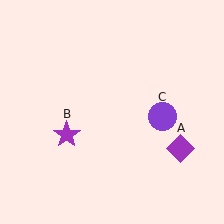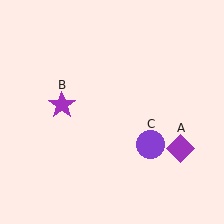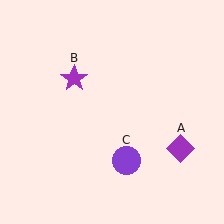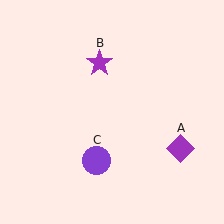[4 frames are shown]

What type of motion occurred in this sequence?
The purple star (object B), purple circle (object C) rotated clockwise around the center of the scene.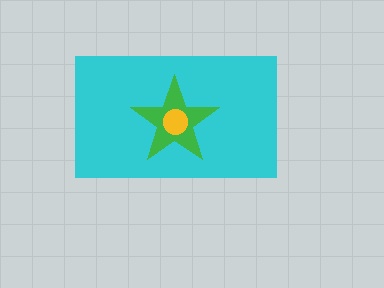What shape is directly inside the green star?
The yellow circle.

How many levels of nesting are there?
3.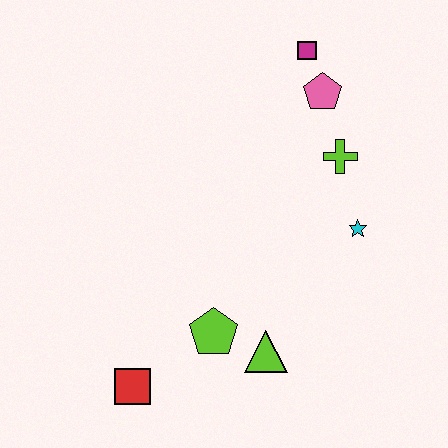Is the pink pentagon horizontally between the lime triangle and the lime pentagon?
No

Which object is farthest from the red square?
The magenta square is farthest from the red square.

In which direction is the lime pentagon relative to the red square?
The lime pentagon is to the right of the red square.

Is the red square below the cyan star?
Yes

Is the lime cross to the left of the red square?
No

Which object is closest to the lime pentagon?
The lime triangle is closest to the lime pentagon.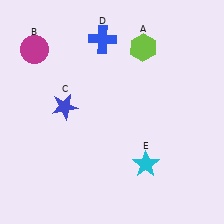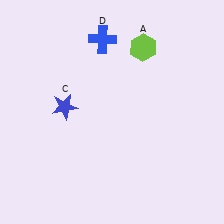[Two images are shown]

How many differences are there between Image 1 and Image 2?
There are 2 differences between the two images.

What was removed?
The cyan star (E), the magenta circle (B) were removed in Image 2.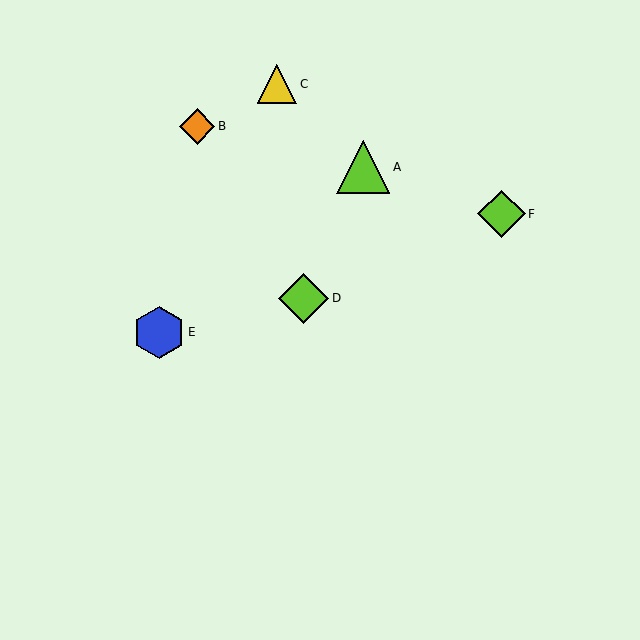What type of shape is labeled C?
Shape C is a yellow triangle.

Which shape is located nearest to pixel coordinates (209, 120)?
The orange diamond (labeled B) at (197, 126) is nearest to that location.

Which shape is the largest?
The lime triangle (labeled A) is the largest.